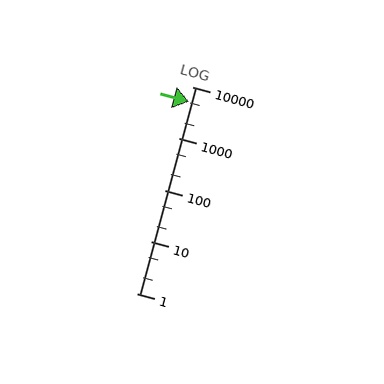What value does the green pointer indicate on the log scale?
The pointer indicates approximately 5100.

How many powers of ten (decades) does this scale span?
The scale spans 4 decades, from 1 to 10000.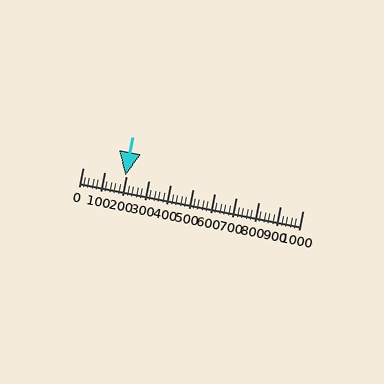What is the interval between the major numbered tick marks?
The major tick marks are spaced 100 units apart.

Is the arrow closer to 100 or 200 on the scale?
The arrow is closer to 200.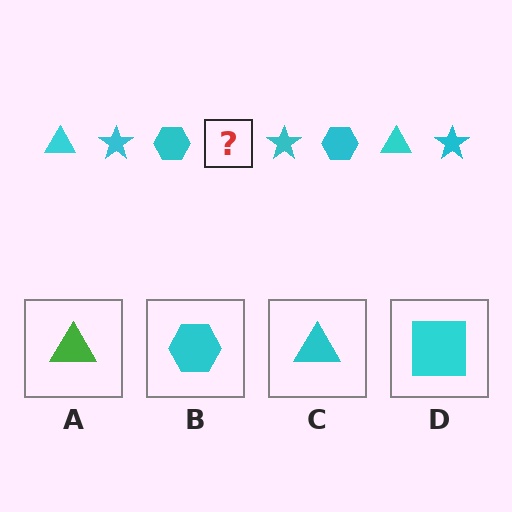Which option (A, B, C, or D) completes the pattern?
C.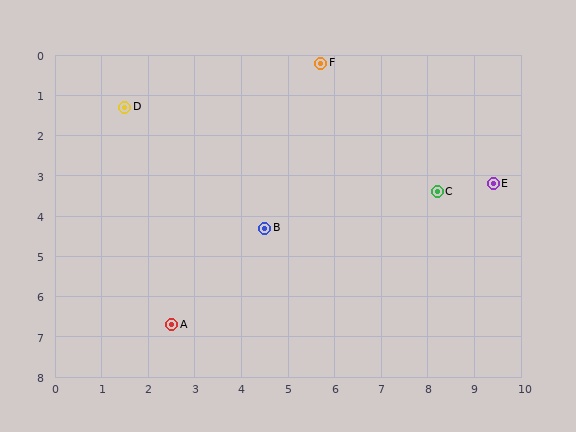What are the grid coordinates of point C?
Point C is at approximately (8.2, 3.4).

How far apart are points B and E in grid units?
Points B and E are about 5.0 grid units apart.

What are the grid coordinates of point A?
Point A is at approximately (2.5, 6.7).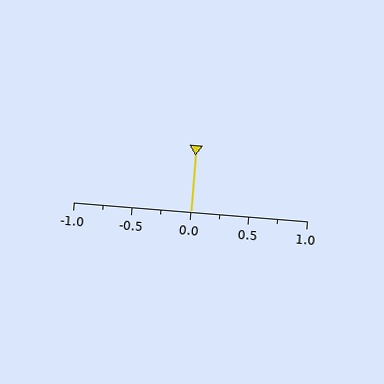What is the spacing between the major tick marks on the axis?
The major ticks are spaced 0.5 apart.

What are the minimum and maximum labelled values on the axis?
The axis runs from -1.0 to 1.0.